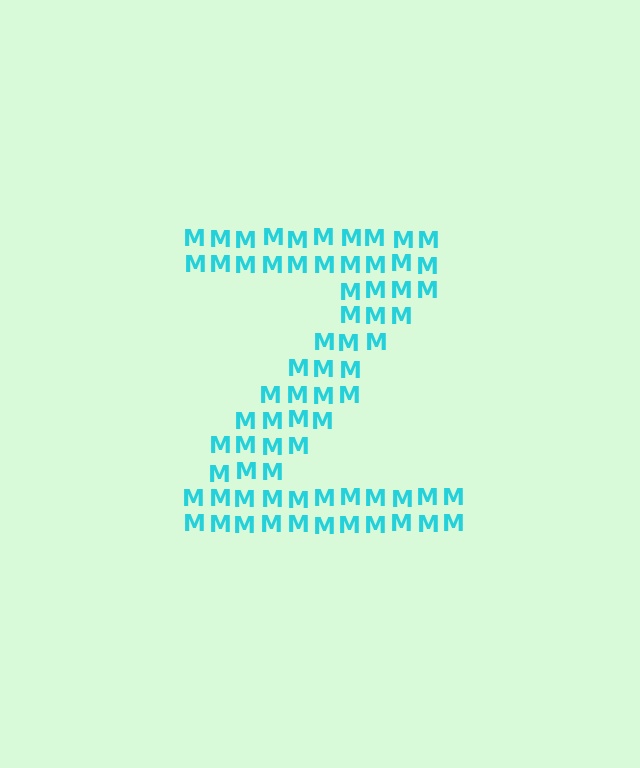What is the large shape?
The large shape is the letter Z.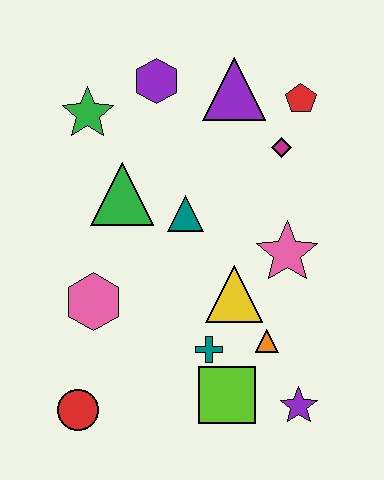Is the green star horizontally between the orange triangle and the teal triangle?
No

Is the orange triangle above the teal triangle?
No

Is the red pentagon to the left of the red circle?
No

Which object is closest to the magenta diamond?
The red pentagon is closest to the magenta diamond.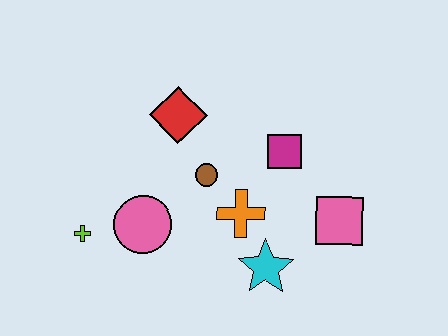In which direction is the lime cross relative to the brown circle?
The lime cross is to the left of the brown circle.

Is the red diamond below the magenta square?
No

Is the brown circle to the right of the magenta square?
No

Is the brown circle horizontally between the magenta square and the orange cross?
No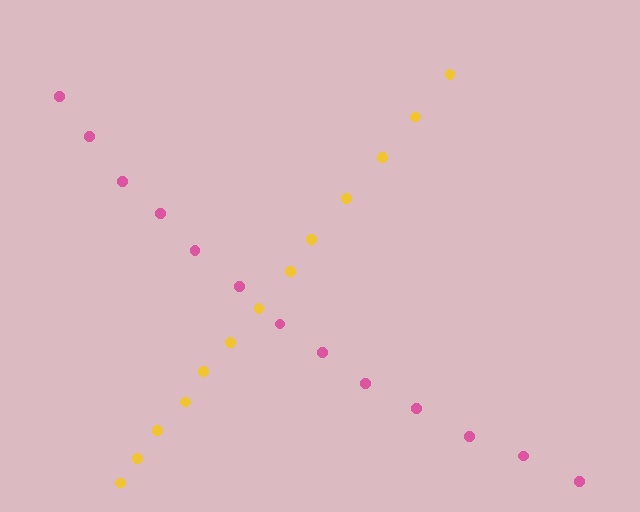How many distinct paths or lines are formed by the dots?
There are 2 distinct paths.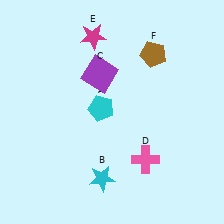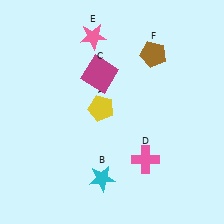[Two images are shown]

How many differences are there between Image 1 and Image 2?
There are 3 differences between the two images.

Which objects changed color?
A changed from cyan to yellow. C changed from purple to magenta. E changed from magenta to pink.